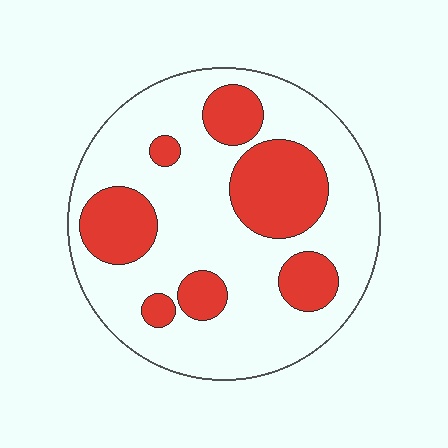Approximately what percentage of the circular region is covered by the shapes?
Approximately 30%.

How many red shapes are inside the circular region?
7.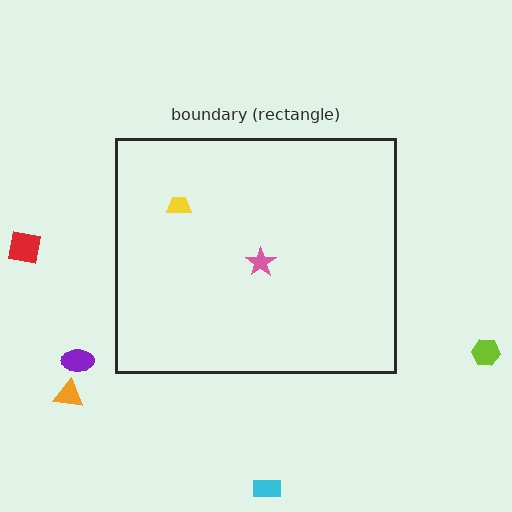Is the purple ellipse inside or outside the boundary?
Outside.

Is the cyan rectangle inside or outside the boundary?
Outside.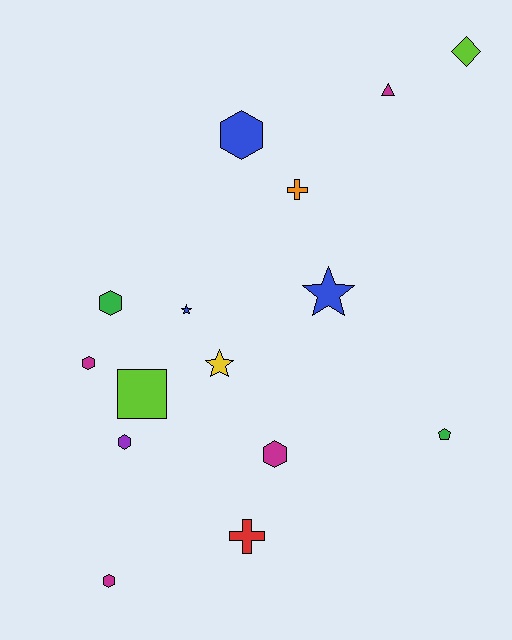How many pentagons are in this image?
There is 1 pentagon.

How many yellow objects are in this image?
There is 1 yellow object.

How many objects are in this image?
There are 15 objects.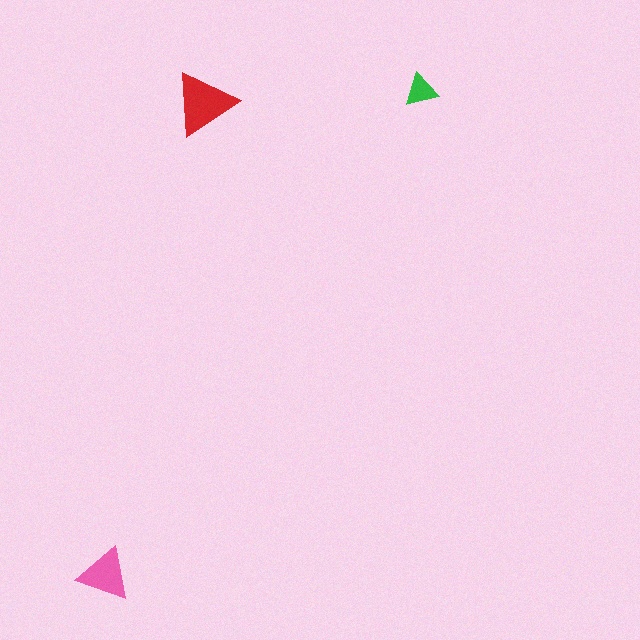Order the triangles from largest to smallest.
the red one, the pink one, the green one.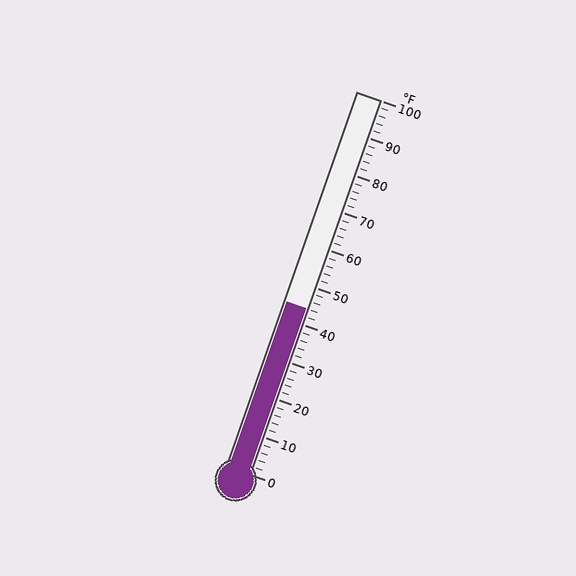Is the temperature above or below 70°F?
The temperature is below 70°F.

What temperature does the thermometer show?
The thermometer shows approximately 44°F.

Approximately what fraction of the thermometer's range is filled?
The thermometer is filled to approximately 45% of its range.